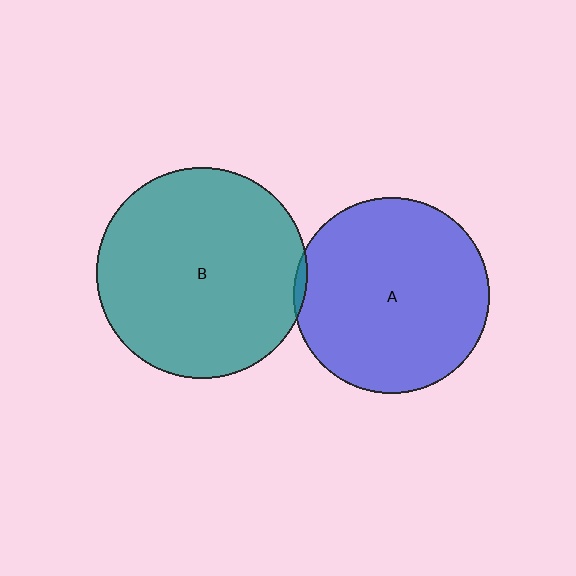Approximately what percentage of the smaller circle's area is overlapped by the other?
Approximately 5%.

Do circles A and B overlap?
Yes.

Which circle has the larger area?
Circle B (teal).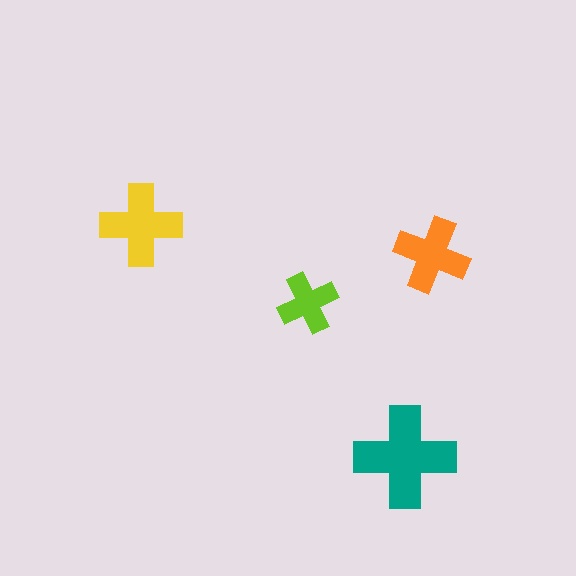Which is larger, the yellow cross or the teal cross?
The teal one.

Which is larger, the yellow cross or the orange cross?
The yellow one.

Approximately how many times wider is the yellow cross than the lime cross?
About 1.5 times wider.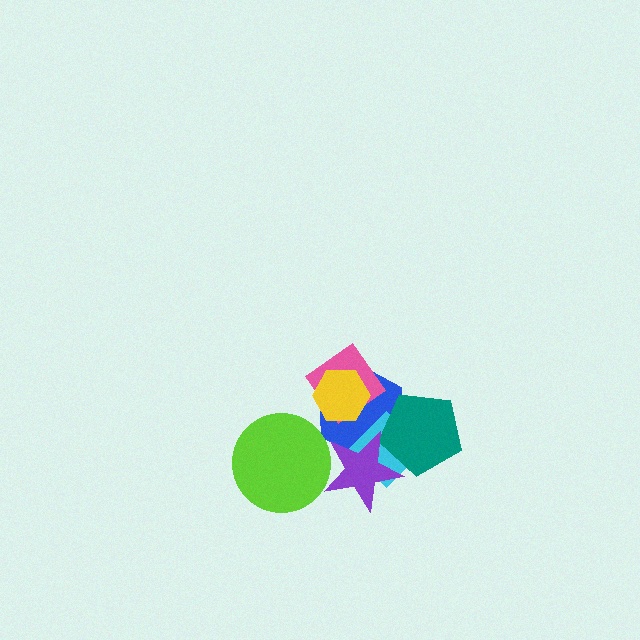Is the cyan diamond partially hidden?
Yes, it is partially covered by another shape.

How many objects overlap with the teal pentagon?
3 objects overlap with the teal pentagon.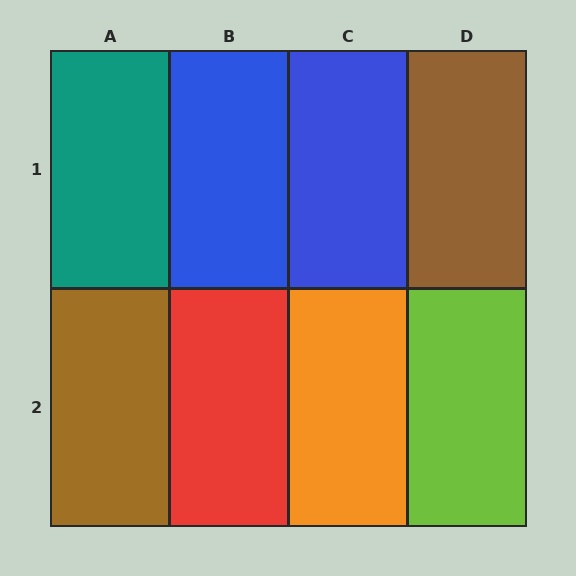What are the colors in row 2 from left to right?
Brown, red, orange, lime.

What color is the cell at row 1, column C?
Blue.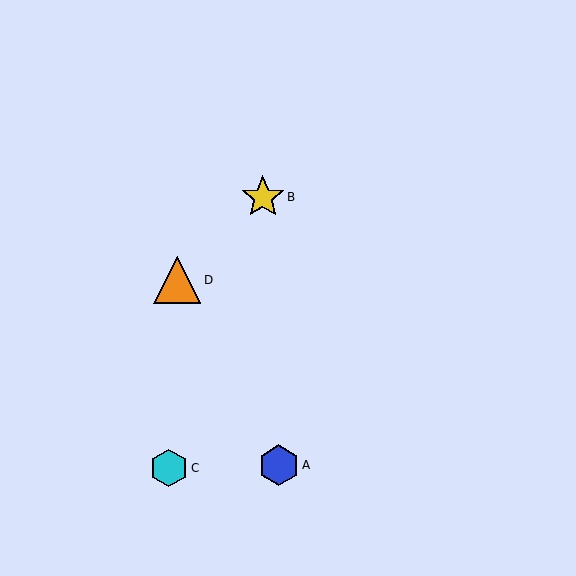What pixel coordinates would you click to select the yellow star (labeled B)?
Click at (263, 197) to select the yellow star B.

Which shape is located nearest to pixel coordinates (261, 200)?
The yellow star (labeled B) at (263, 197) is nearest to that location.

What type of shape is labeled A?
Shape A is a blue hexagon.